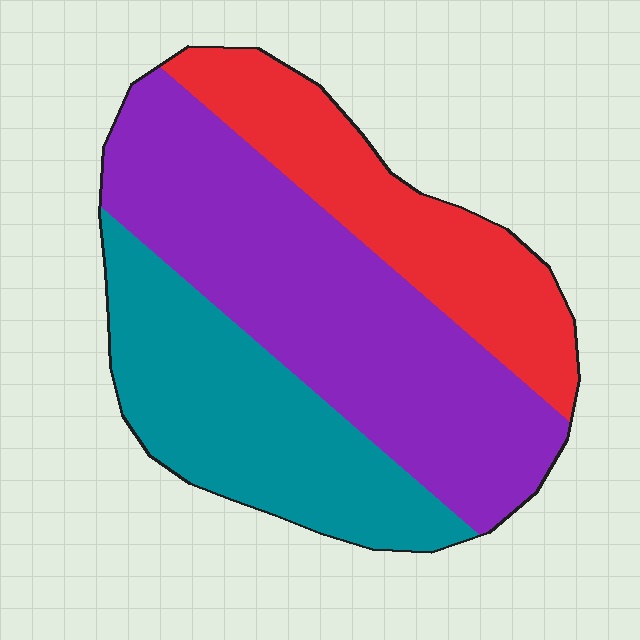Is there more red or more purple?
Purple.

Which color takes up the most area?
Purple, at roughly 45%.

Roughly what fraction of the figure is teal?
Teal takes up about one third (1/3) of the figure.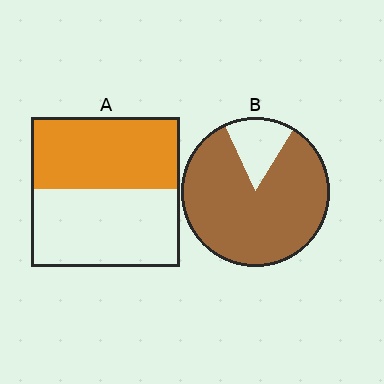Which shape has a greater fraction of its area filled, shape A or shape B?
Shape B.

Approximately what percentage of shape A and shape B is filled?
A is approximately 50% and B is approximately 85%.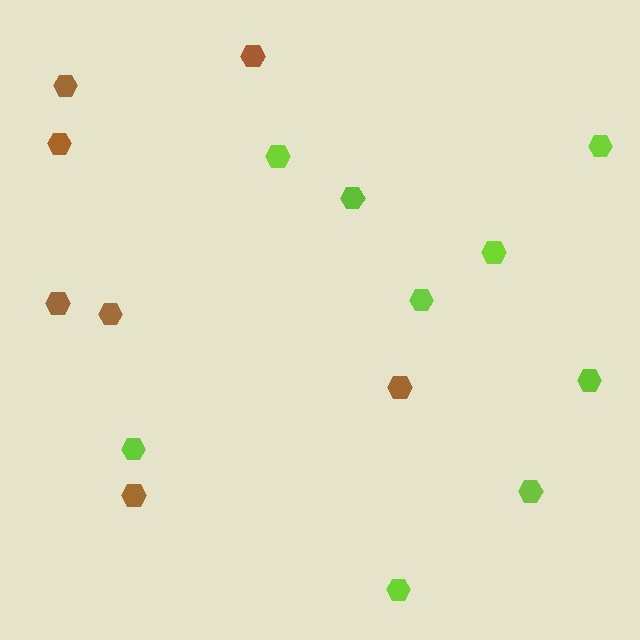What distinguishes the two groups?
There are 2 groups: one group of lime hexagons (9) and one group of brown hexagons (7).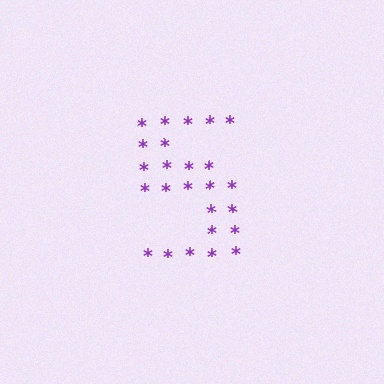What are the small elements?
The small elements are asterisks.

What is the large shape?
The large shape is the digit 5.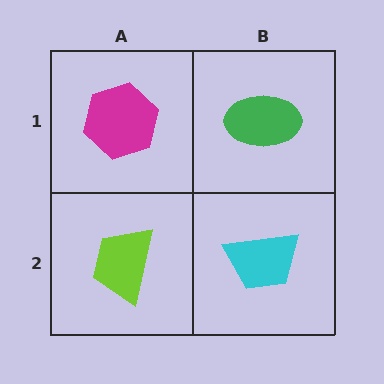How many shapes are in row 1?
2 shapes.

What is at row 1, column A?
A magenta hexagon.